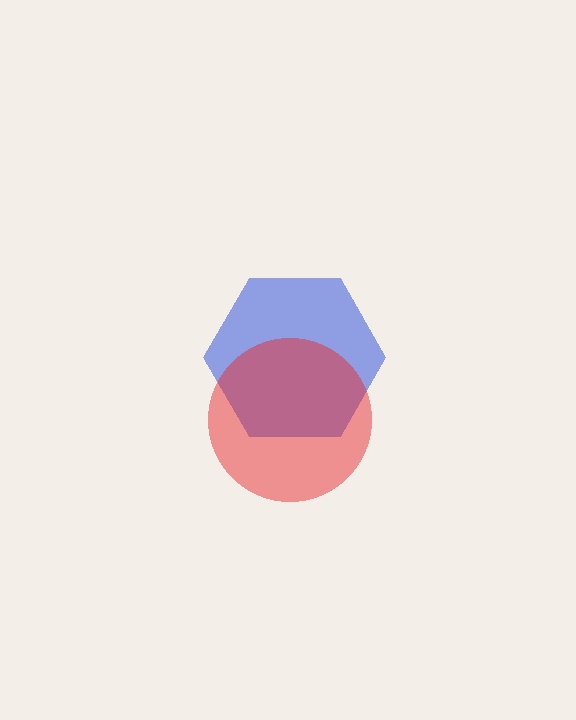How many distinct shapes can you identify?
There are 2 distinct shapes: a blue hexagon, a red circle.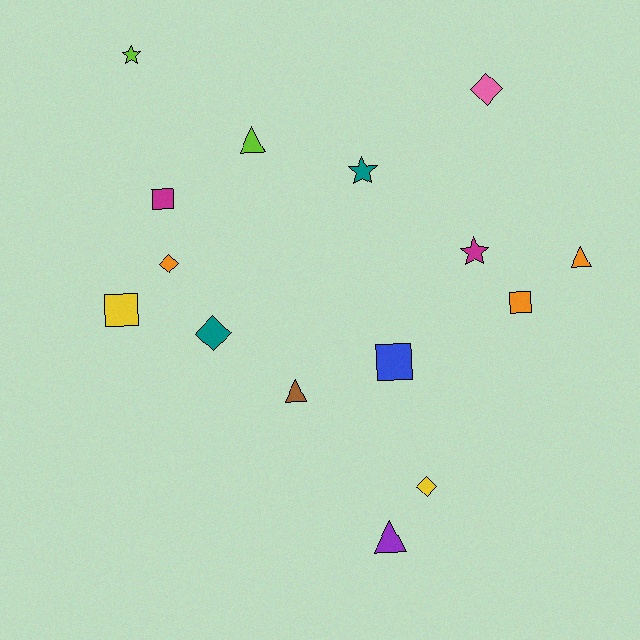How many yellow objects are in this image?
There are 2 yellow objects.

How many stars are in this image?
There are 3 stars.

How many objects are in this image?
There are 15 objects.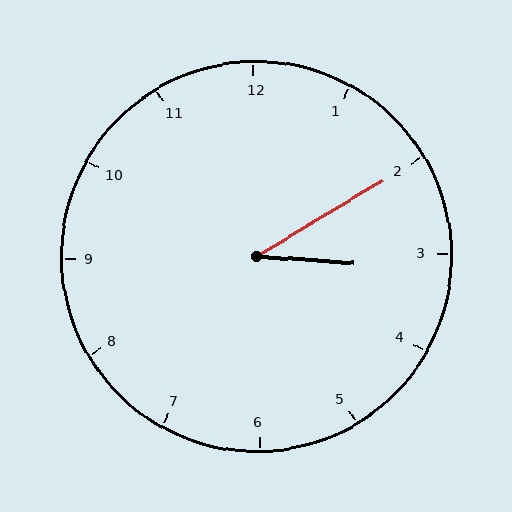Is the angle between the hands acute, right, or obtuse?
It is acute.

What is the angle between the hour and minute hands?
Approximately 35 degrees.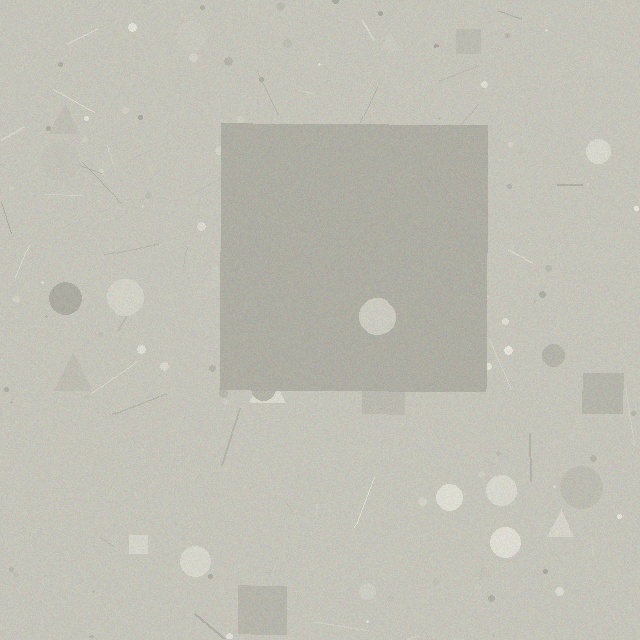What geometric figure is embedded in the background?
A square is embedded in the background.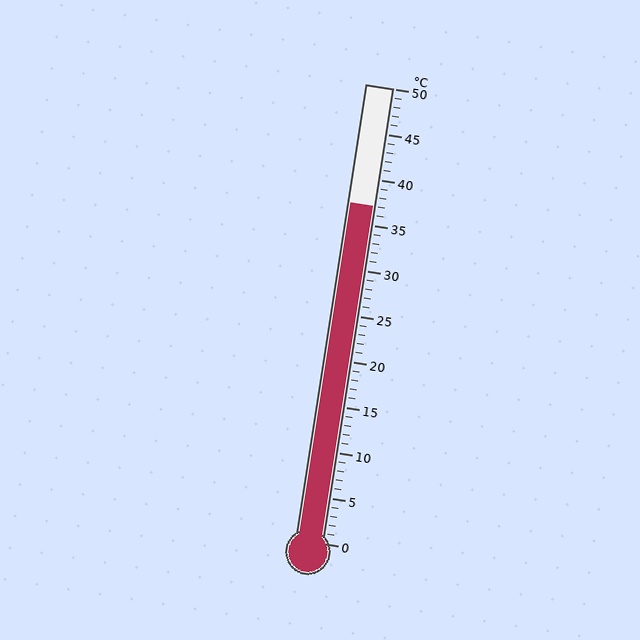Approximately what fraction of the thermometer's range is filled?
The thermometer is filled to approximately 75% of its range.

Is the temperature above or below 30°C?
The temperature is above 30°C.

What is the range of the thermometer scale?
The thermometer scale ranges from 0°C to 50°C.